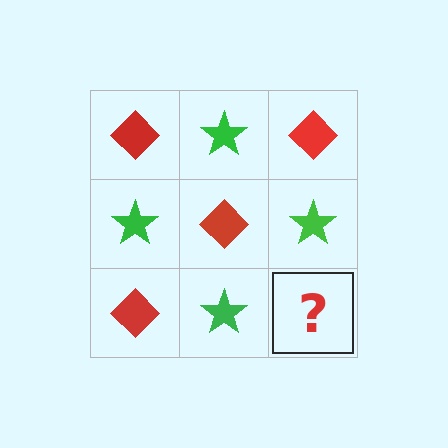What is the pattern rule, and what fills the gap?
The rule is that it alternates red diamond and green star in a checkerboard pattern. The gap should be filled with a red diamond.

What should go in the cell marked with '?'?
The missing cell should contain a red diamond.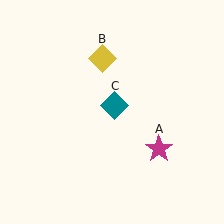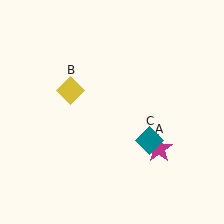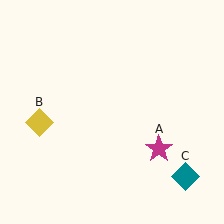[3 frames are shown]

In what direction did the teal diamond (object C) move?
The teal diamond (object C) moved down and to the right.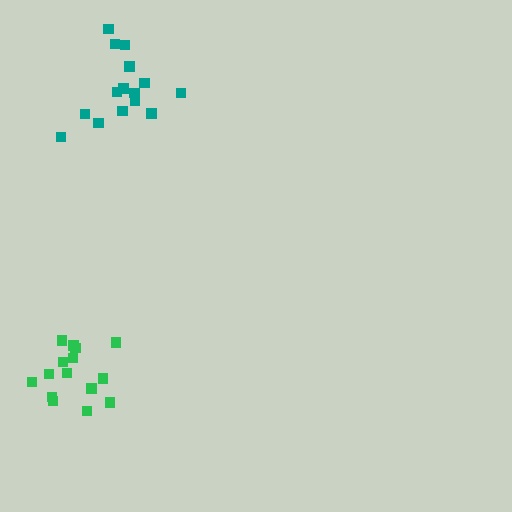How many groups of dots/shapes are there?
There are 2 groups.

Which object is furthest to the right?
The teal cluster is rightmost.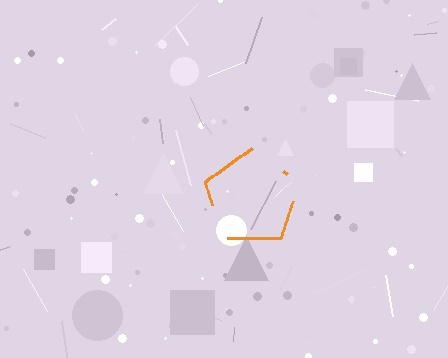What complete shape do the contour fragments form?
The contour fragments form a pentagon.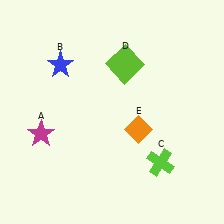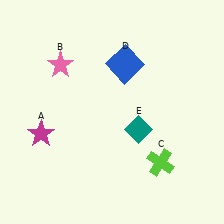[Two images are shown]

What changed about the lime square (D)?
In Image 1, D is lime. In Image 2, it changed to blue.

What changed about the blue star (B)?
In Image 1, B is blue. In Image 2, it changed to pink.